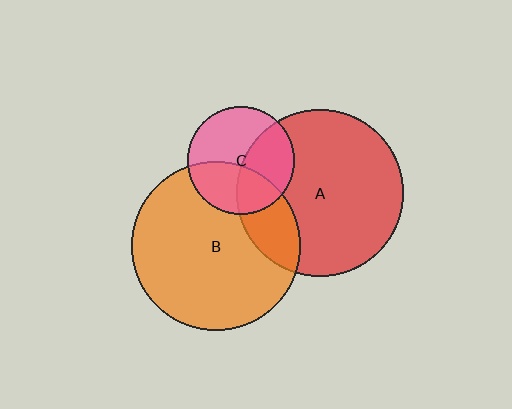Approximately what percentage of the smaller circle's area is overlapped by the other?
Approximately 20%.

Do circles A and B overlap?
Yes.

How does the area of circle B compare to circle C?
Approximately 2.5 times.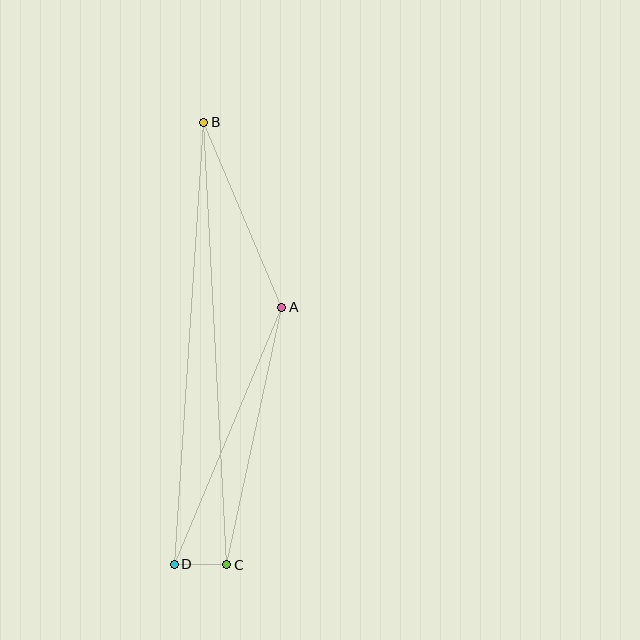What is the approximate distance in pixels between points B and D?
The distance between B and D is approximately 443 pixels.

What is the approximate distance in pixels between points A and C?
The distance between A and C is approximately 263 pixels.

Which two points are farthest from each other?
Points B and C are farthest from each other.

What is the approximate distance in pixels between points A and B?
The distance between A and B is approximately 201 pixels.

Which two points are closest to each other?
Points C and D are closest to each other.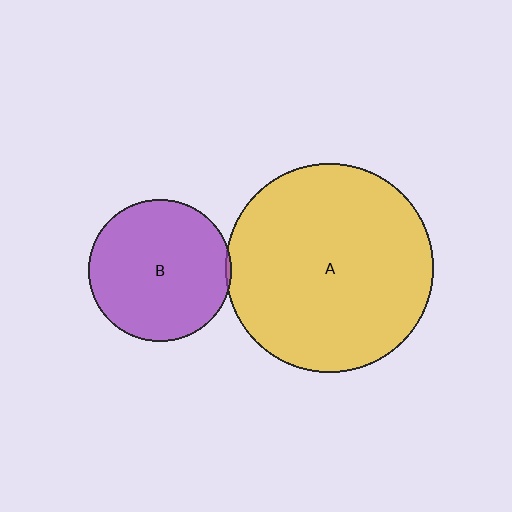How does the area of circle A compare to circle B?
Approximately 2.2 times.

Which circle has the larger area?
Circle A (yellow).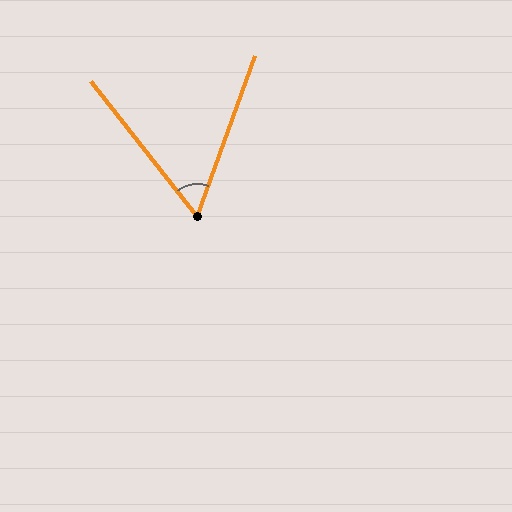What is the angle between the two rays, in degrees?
Approximately 58 degrees.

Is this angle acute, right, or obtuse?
It is acute.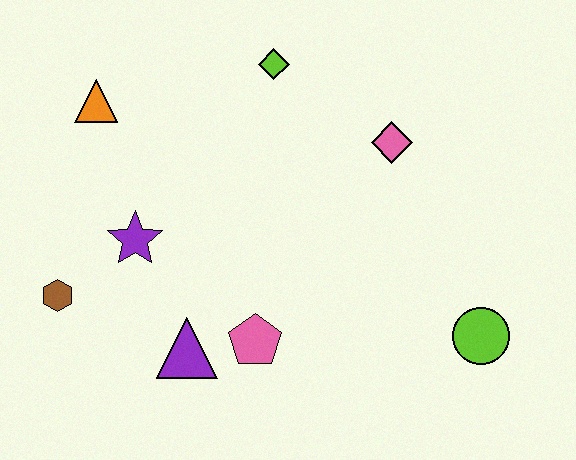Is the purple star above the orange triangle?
No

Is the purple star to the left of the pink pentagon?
Yes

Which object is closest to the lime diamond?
The pink diamond is closest to the lime diamond.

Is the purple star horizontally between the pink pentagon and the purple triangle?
No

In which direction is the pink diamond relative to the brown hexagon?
The pink diamond is to the right of the brown hexagon.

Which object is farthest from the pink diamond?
The brown hexagon is farthest from the pink diamond.